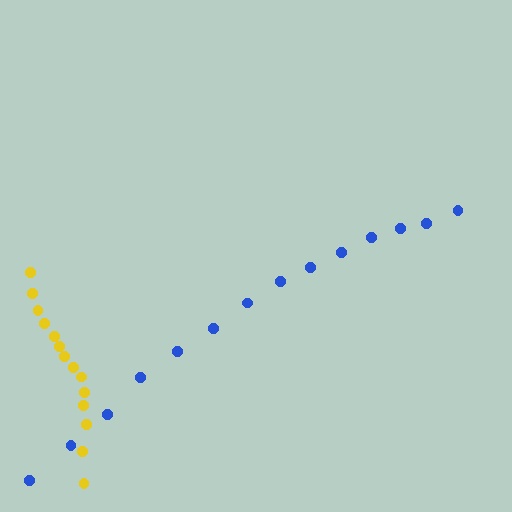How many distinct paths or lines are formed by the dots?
There are 2 distinct paths.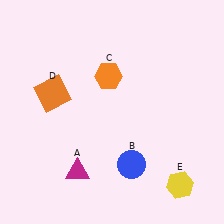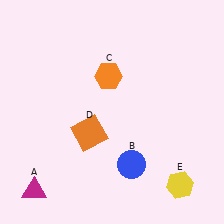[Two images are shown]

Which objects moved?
The objects that moved are: the magenta triangle (A), the orange square (D).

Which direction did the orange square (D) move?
The orange square (D) moved down.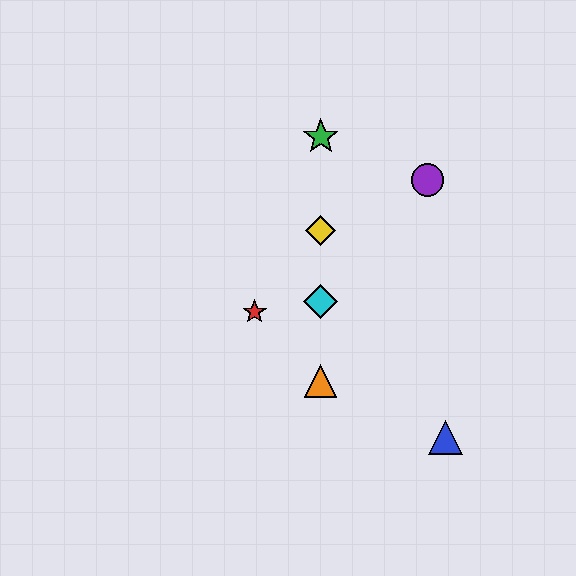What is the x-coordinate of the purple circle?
The purple circle is at x≈428.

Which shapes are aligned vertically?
The green star, the yellow diamond, the orange triangle, the cyan diamond are aligned vertically.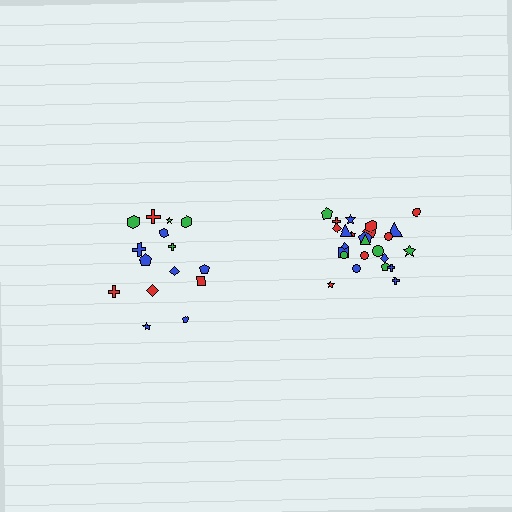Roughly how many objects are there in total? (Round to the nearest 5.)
Roughly 40 objects in total.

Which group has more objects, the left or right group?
The right group.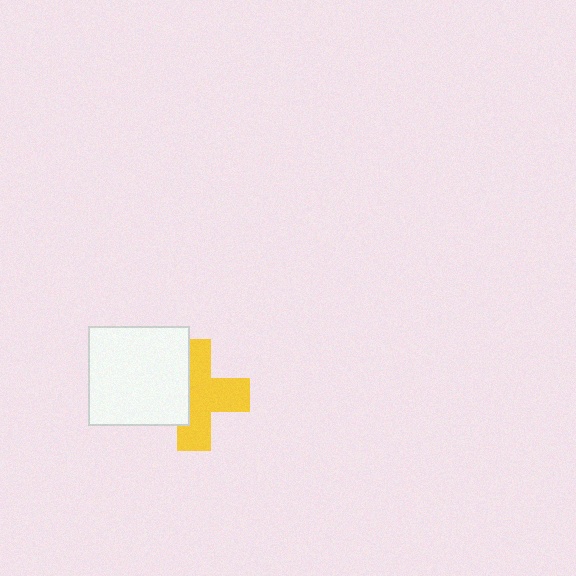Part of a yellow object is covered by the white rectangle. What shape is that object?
It is a cross.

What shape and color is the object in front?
The object in front is a white rectangle.